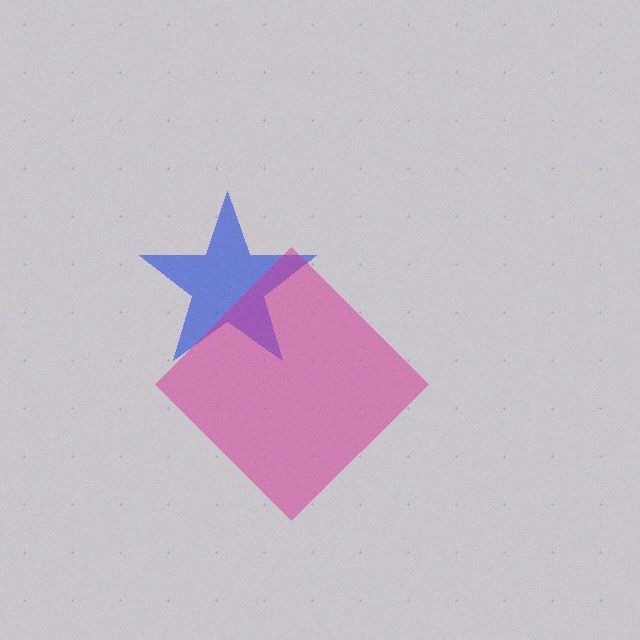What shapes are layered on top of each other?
The layered shapes are: a blue star, a magenta diamond.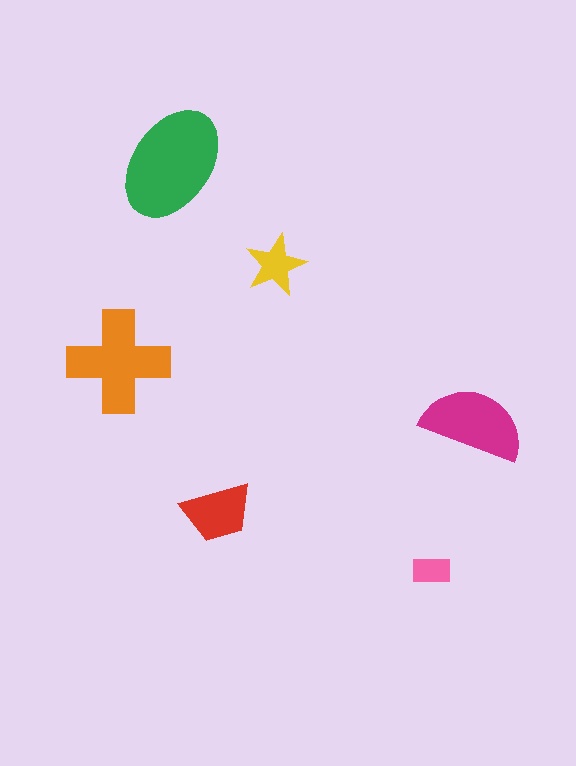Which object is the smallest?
The pink rectangle.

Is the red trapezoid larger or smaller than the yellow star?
Larger.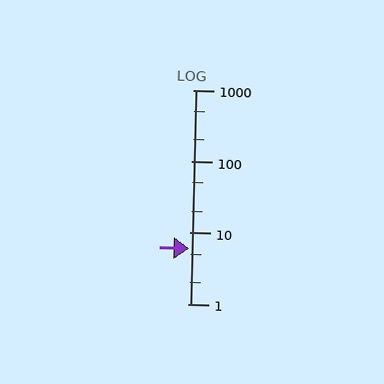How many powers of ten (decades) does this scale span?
The scale spans 3 decades, from 1 to 1000.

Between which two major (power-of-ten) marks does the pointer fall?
The pointer is between 1 and 10.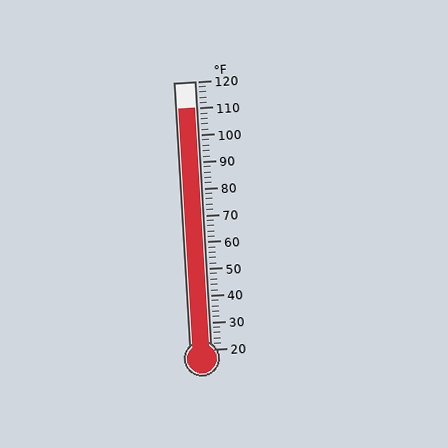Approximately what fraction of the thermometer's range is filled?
The thermometer is filled to approximately 90% of its range.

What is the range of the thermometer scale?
The thermometer scale ranges from 20°F to 120°F.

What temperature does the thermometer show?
The thermometer shows approximately 110°F.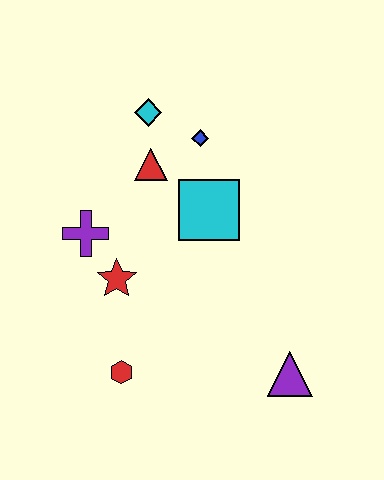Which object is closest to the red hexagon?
The red star is closest to the red hexagon.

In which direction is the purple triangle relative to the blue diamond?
The purple triangle is below the blue diamond.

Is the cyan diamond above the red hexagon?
Yes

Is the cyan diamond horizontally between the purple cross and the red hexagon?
No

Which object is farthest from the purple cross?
The purple triangle is farthest from the purple cross.